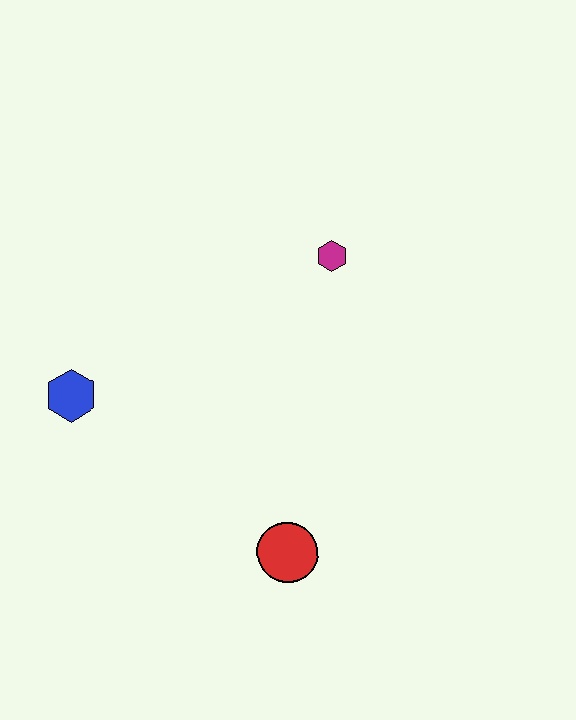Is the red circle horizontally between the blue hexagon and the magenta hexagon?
Yes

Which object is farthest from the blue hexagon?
The magenta hexagon is farthest from the blue hexagon.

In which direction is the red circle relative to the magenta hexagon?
The red circle is below the magenta hexagon.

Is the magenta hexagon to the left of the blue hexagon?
No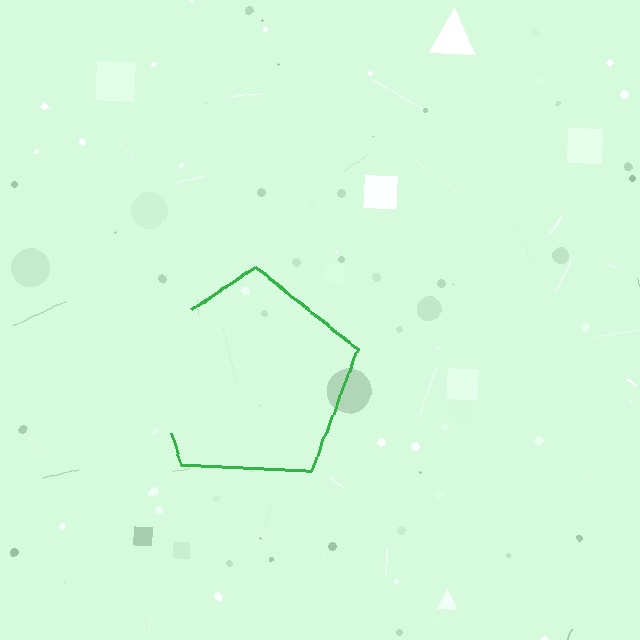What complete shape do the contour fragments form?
The contour fragments form a pentagon.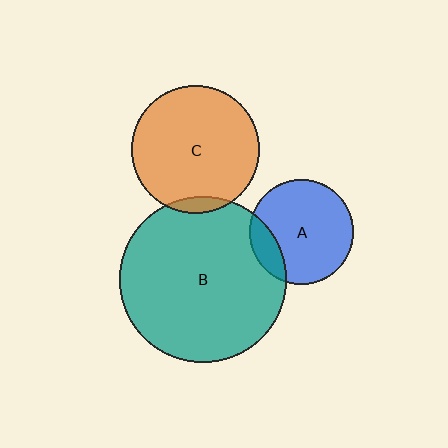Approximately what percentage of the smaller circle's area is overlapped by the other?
Approximately 5%.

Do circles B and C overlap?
Yes.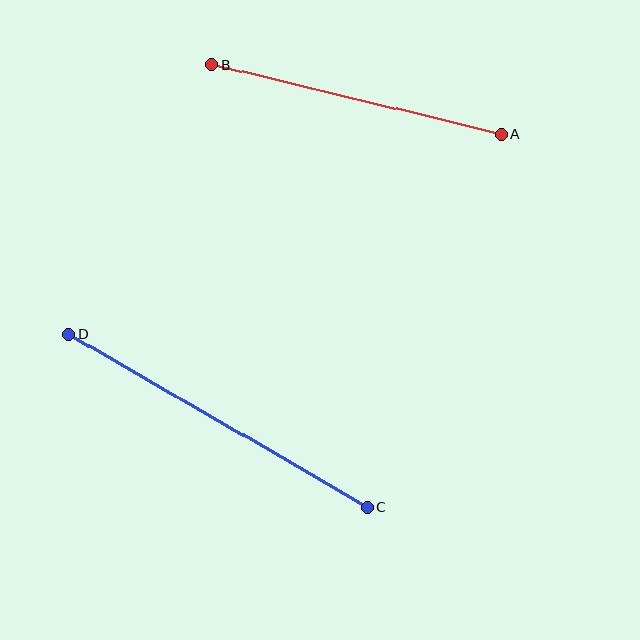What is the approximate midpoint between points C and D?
The midpoint is at approximately (218, 421) pixels.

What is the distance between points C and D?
The distance is approximately 345 pixels.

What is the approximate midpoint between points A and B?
The midpoint is at approximately (357, 99) pixels.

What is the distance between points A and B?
The distance is approximately 298 pixels.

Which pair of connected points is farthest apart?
Points C and D are farthest apart.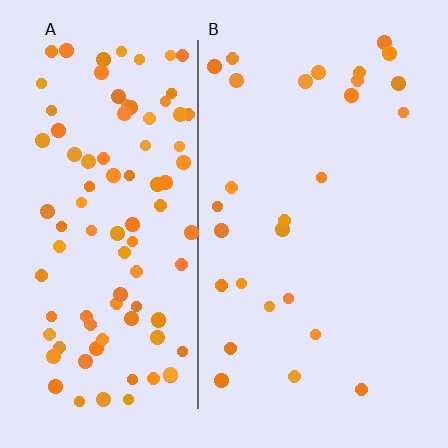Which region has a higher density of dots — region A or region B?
A (the left).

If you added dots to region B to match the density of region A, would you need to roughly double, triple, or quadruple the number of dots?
Approximately quadruple.